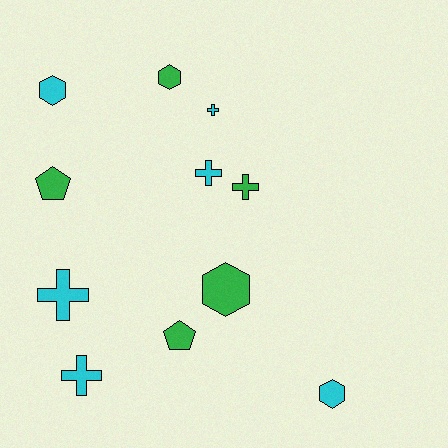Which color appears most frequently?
Cyan, with 6 objects.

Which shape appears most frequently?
Cross, with 5 objects.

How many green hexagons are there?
There are 2 green hexagons.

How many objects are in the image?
There are 11 objects.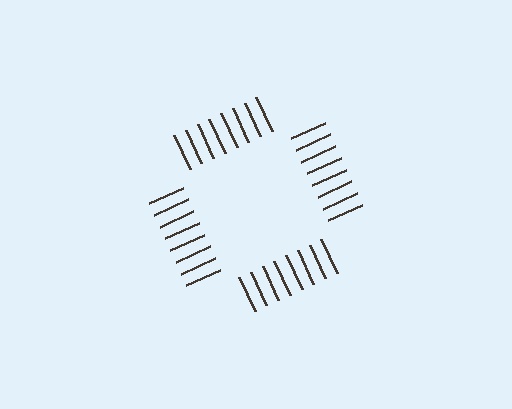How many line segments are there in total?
32 — 8 along each of the 4 edges.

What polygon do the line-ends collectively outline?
An illusory square — the line segments terminate on its edges but no continuous stroke is drawn.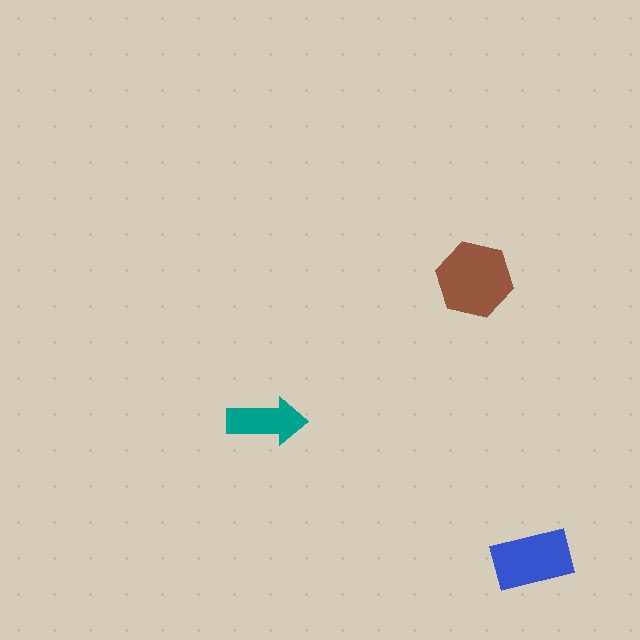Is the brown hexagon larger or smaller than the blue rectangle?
Larger.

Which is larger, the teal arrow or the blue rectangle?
The blue rectangle.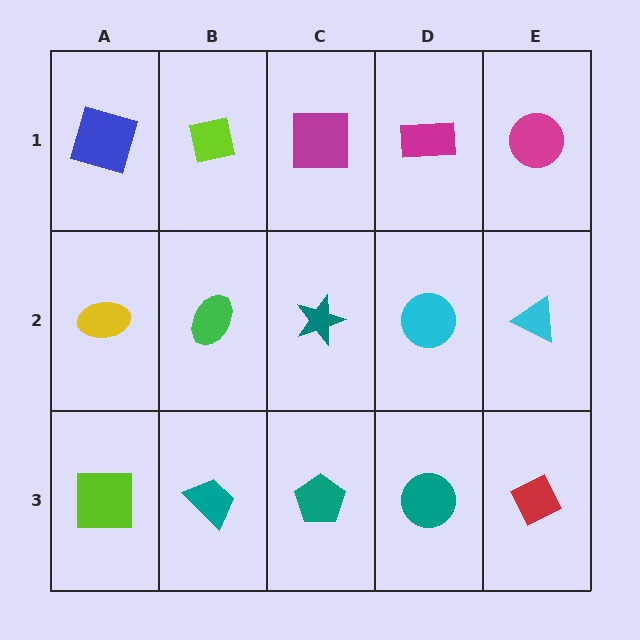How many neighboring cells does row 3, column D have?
3.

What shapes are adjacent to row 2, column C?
A magenta square (row 1, column C), a teal pentagon (row 3, column C), a green ellipse (row 2, column B), a cyan circle (row 2, column D).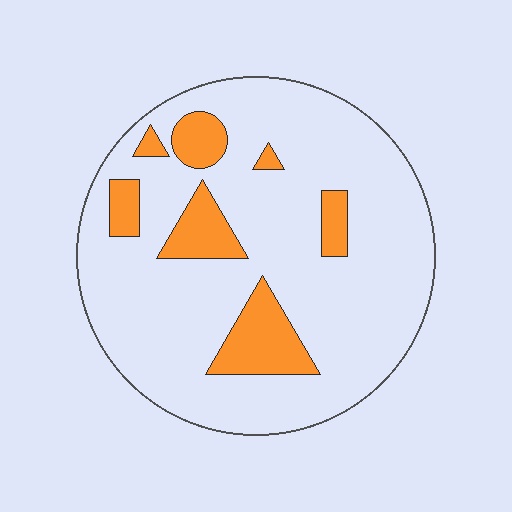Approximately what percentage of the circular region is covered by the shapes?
Approximately 15%.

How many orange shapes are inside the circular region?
7.